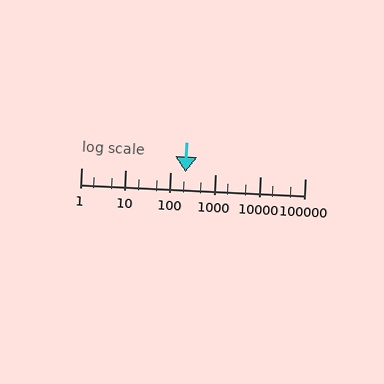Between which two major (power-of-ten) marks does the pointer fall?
The pointer is between 100 and 1000.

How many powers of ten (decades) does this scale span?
The scale spans 5 decades, from 1 to 100000.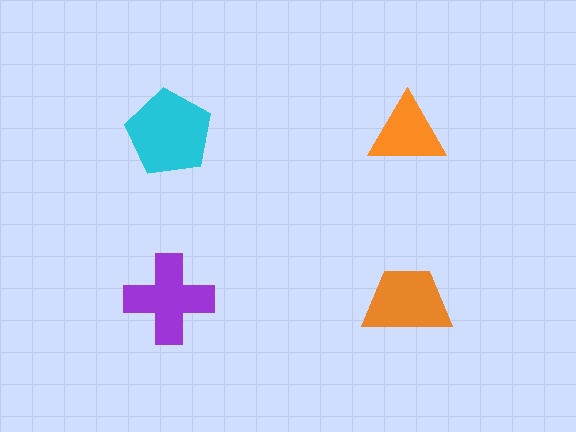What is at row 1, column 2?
An orange triangle.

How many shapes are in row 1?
2 shapes.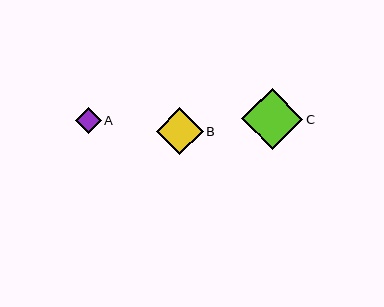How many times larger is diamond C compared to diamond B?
Diamond C is approximately 1.3 times the size of diamond B.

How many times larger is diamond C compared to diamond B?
Diamond C is approximately 1.3 times the size of diamond B.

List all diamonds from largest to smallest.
From largest to smallest: C, B, A.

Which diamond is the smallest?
Diamond A is the smallest with a size of approximately 26 pixels.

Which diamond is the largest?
Diamond C is the largest with a size of approximately 62 pixels.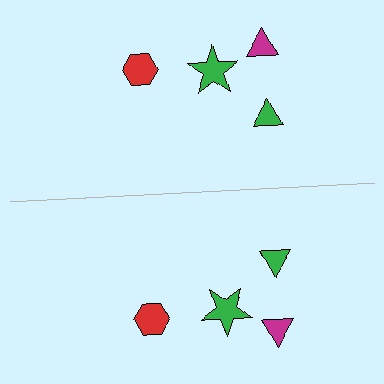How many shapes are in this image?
There are 8 shapes in this image.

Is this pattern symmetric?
Yes, this pattern has bilateral (reflection) symmetry.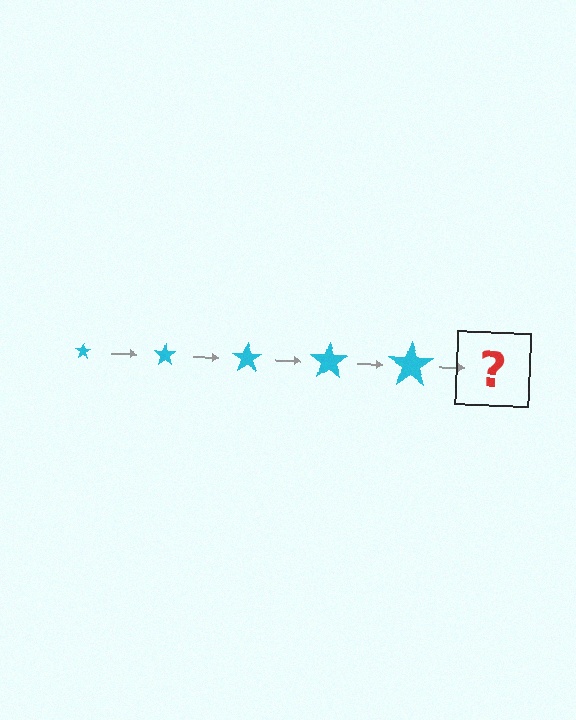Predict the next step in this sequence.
The next step is a cyan star, larger than the previous one.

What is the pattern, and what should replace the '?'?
The pattern is that the star gets progressively larger each step. The '?' should be a cyan star, larger than the previous one.